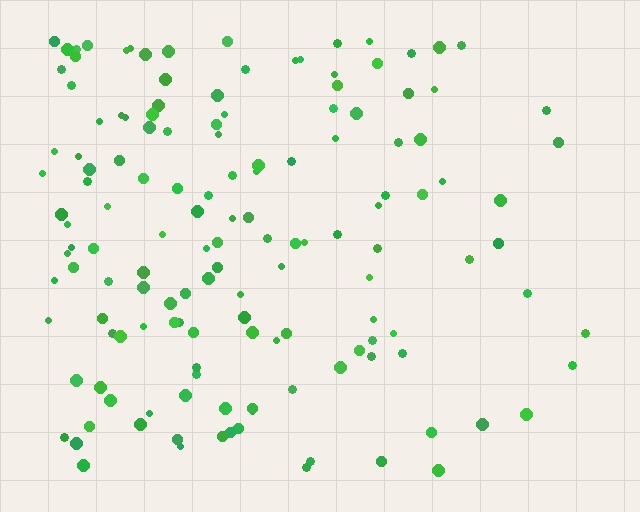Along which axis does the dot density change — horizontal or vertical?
Horizontal.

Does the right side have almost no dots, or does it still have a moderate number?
Still a moderate number, just noticeably fewer than the left.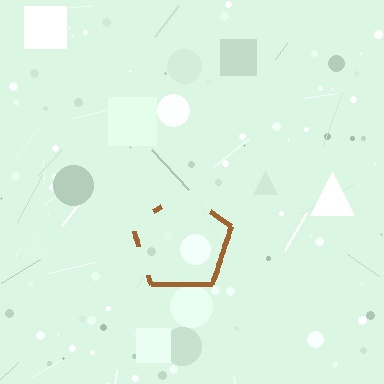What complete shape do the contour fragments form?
The contour fragments form a pentagon.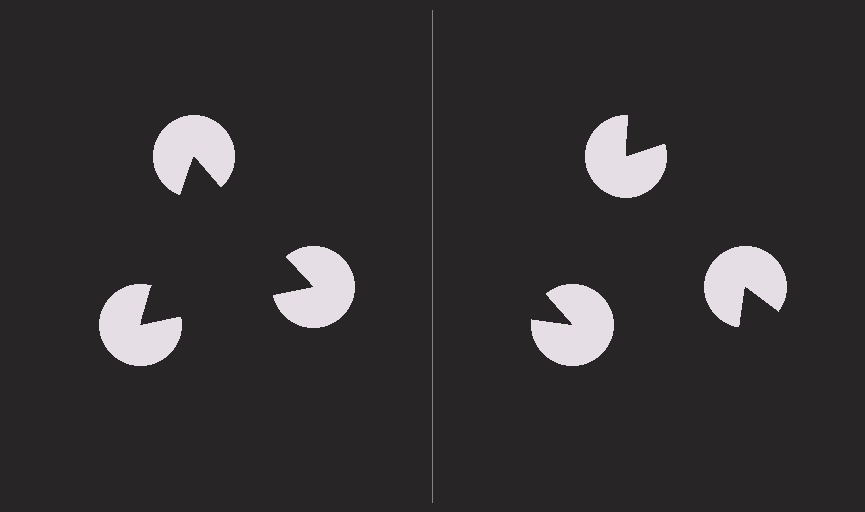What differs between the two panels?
The pac-man discs are positioned identically on both sides; only the wedge orientations differ. On the left they align to a triangle; on the right they are misaligned.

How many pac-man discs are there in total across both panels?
6 — 3 on each side.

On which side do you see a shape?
An illusory triangle appears on the left side. On the right side the wedge cuts are rotated, so no coherent shape forms.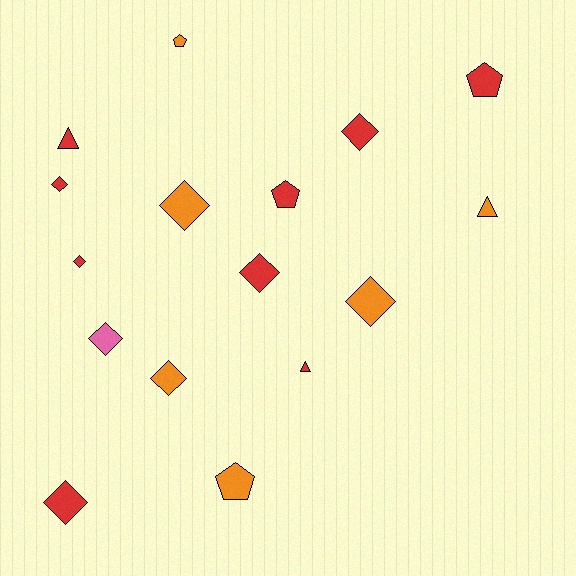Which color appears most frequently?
Red, with 9 objects.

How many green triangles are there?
There are no green triangles.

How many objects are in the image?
There are 16 objects.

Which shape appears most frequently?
Diamond, with 9 objects.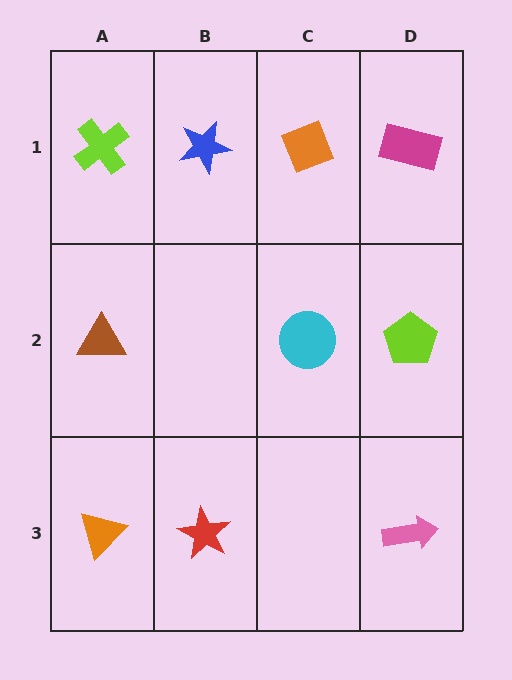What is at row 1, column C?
An orange diamond.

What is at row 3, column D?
A pink arrow.